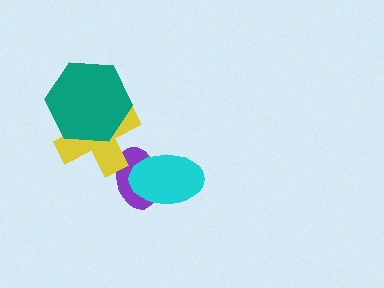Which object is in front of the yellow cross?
The teal hexagon is in front of the yellow cross.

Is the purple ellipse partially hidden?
Yes, it is partially covered by another shape.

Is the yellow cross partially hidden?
Yes, it is partially covered by another shape.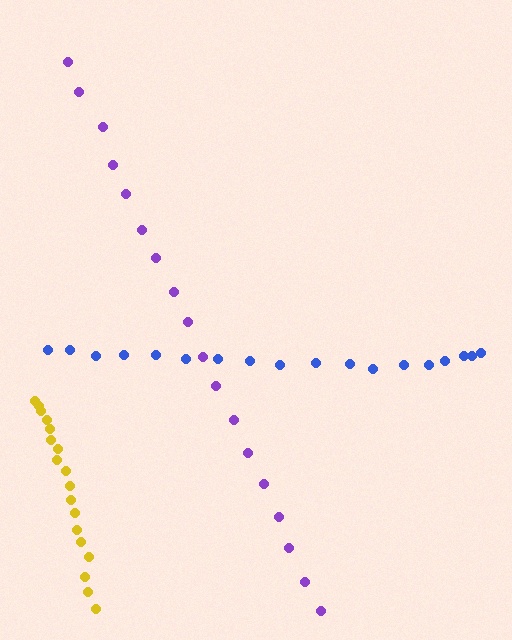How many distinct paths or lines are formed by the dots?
There are 3 distinct paths.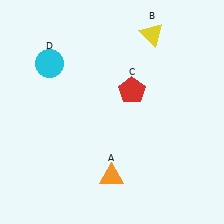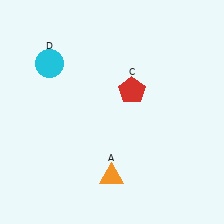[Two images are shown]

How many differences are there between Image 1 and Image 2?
There is 1 difference between the two images.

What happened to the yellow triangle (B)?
The yellow triangle (B) was removed in Image 2. It was in the top-right area of Image 1.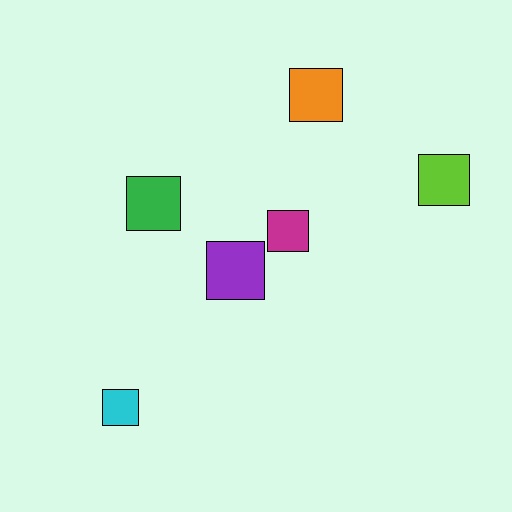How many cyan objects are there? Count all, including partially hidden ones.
There is 1 cyan object.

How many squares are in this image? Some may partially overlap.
There are 6 squares.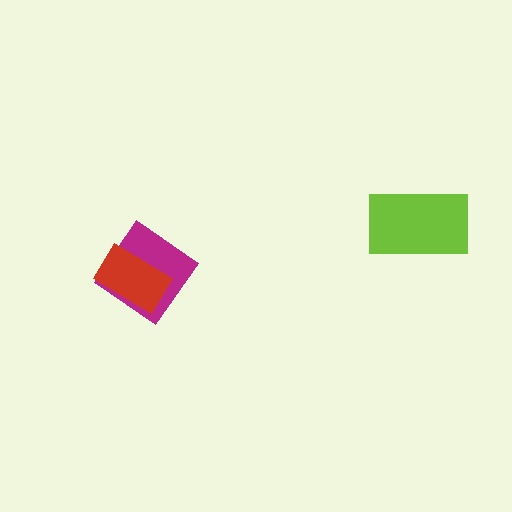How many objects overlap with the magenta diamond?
1 object overlaps with the magenta diamond.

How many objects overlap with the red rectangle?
1 object overlaps with the red rectangle.